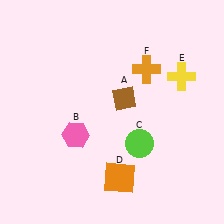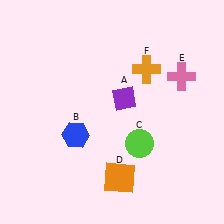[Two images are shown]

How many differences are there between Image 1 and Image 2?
There are 3 differences between the two images.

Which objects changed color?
A changed from brown to purple. B changed from pink to blue. E changed from yellow to pink.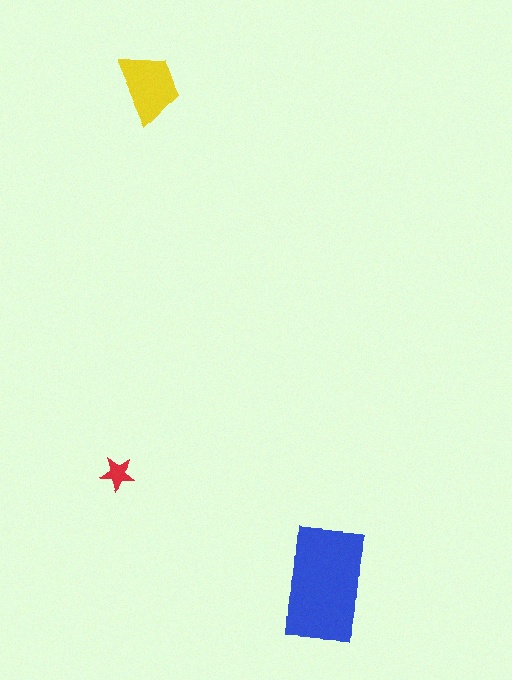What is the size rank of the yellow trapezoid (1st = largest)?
2nd.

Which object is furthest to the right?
The blue rectangle is rightmost.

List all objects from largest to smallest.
The blue rectangle, the yellow trapezoid, the red star.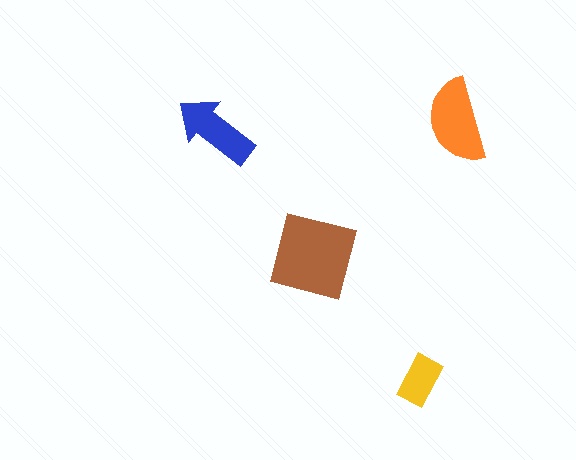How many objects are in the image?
There are 4 objects in the image.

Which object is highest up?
The orange semicircle is topmost.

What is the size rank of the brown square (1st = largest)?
1st.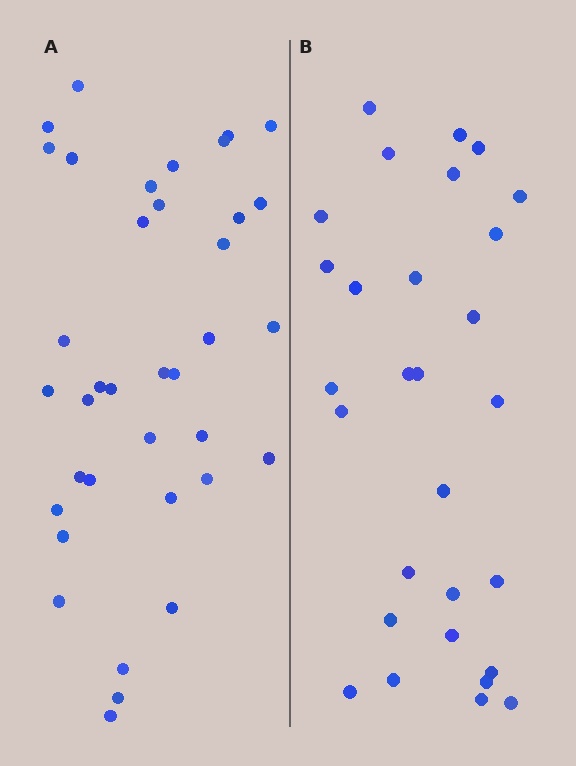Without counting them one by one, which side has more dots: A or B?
Region A (the left region) has more dots.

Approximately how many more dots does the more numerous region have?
Region A has roughly 8 or so more dots than region B.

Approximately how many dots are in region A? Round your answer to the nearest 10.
About 40 dots. (The exact count is 37, which rounds to 40.)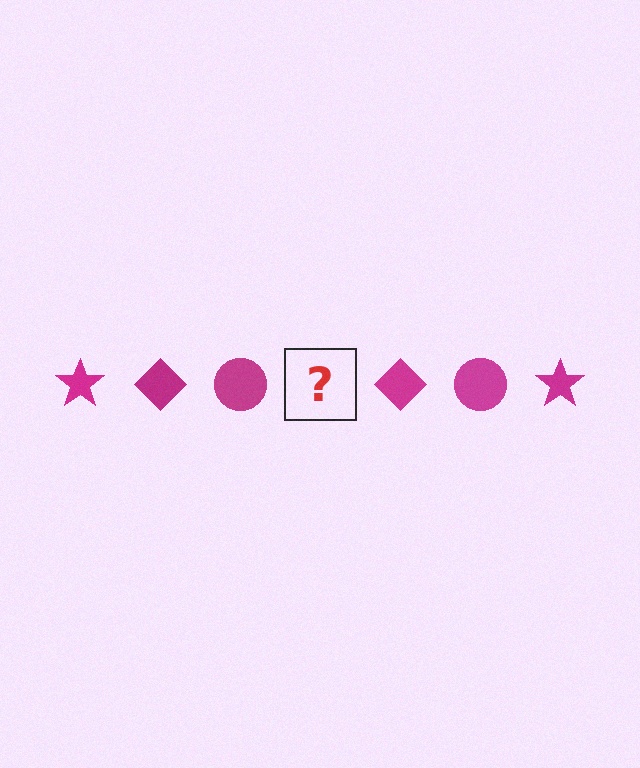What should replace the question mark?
The question mark should be replaced with a magenta star.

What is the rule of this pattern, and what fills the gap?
The rule is that the pattern cycles through star, diamond, circle shapes in magenta. The gap should be filled with a magenta star.